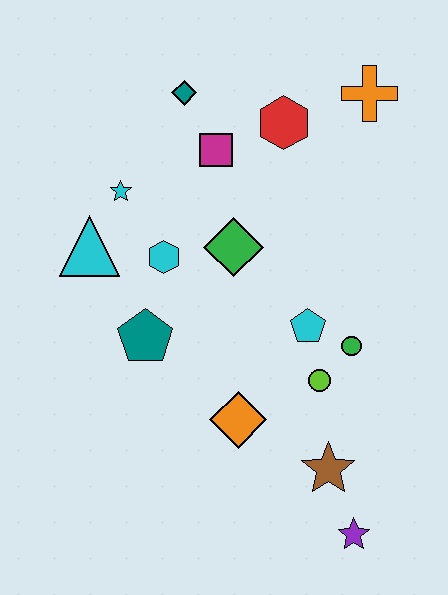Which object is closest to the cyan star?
The cyan triangle is closest to the cyan star.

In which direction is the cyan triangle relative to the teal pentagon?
The cyan triangle is above the teal pentagon.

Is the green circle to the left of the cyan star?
No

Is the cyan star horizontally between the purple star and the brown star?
No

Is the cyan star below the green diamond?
No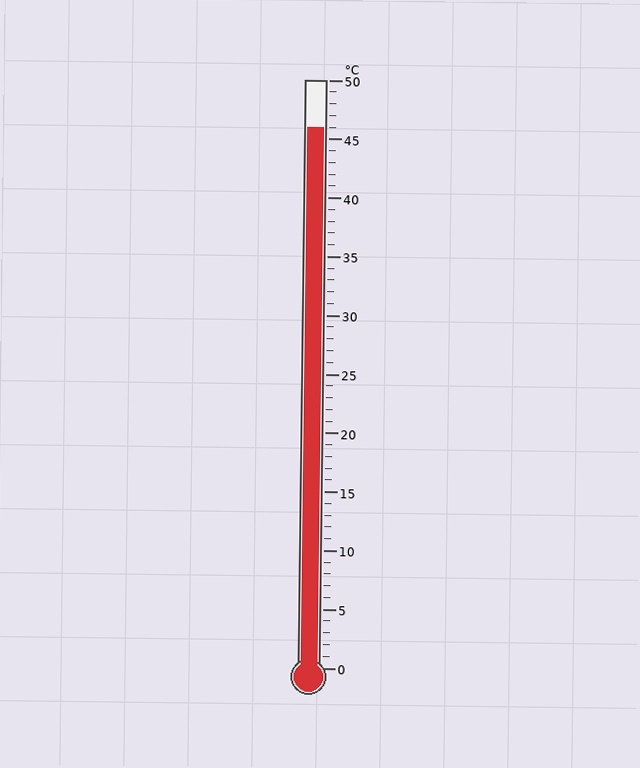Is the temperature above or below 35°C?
The temperature is above 35°C.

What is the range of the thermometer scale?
The thermometer scale ranges from 0°C to 50°C.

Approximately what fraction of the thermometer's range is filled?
The thermometer is filled to approximately 90% of its range.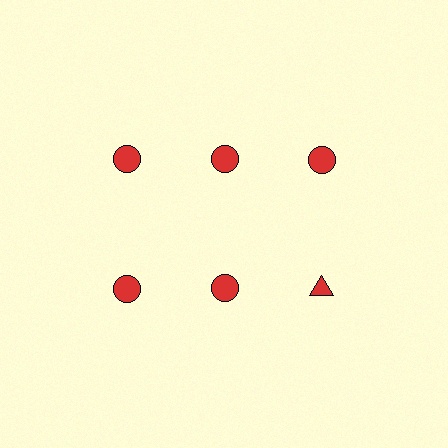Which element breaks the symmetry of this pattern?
The red triangle in the second row, center column breaks the symmetry. All other shapes are red circles.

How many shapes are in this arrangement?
There are 6 shapes arranged in a grid pattern.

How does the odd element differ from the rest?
It has a different shape: triangle instead of circle.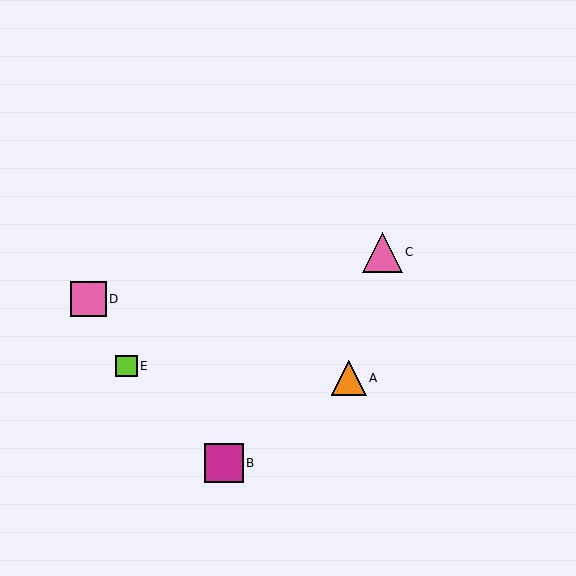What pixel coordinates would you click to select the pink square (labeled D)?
Click at (88, 299) to select the pink square D.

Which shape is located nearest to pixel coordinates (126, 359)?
The lime square (labeled E) at (126, 366) is nearest to that location.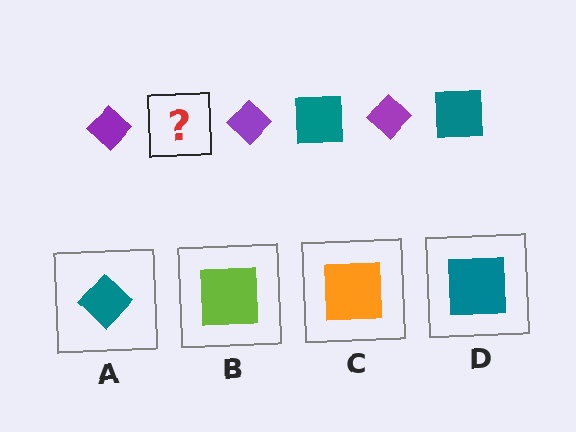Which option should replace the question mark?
Option D.